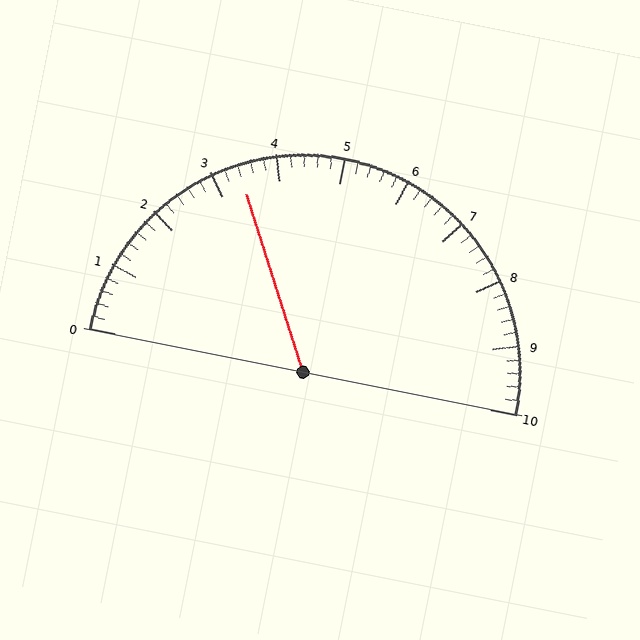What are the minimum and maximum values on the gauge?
The gauge ranges from 0 to 10.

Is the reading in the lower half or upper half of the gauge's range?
The reading is in the lower half of the range (0 to 10).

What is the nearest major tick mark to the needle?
The nearest major tick mark is 3.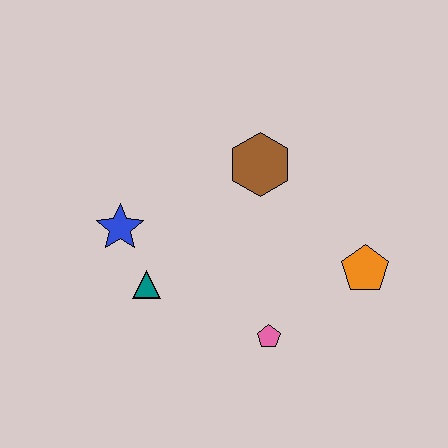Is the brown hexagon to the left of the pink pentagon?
Yes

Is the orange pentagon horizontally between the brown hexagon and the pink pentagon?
No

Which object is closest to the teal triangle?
The blue star is closest to the teal triangle.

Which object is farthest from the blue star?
The orange pentagon is farthest from the blue star.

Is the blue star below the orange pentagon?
No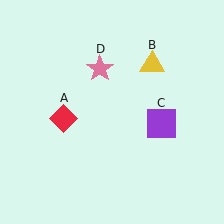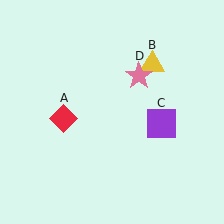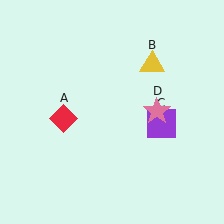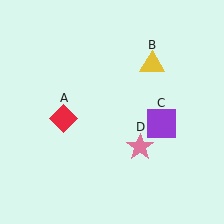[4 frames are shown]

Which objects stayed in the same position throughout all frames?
Red diamond (object A) and yellow triangle (object B) and purple square (object C) remained stationary.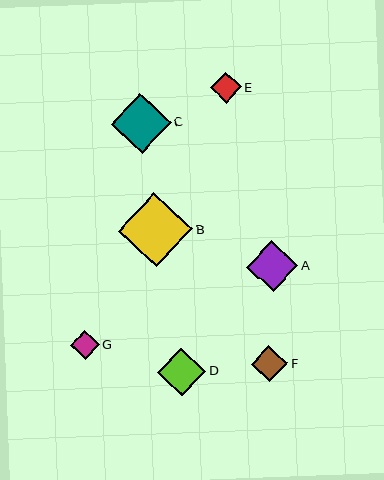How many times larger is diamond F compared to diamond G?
Diamond F is approximately 1.3 times the size of diamond G.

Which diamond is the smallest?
Diamond G is the smallest with a size of approximately 28 pixels.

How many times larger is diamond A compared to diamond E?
Diamond A is approximately 1.7 times the size of diamond E.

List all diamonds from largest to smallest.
From largest to smallest: B, C, A, D, F, E, G.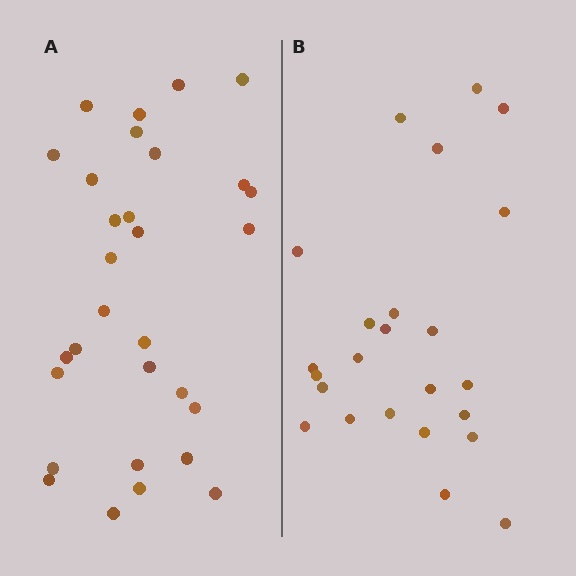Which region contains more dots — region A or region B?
Region A (the left region) has more dots.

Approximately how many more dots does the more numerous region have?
Region A has about 6 more dots than region B.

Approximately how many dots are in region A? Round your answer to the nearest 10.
About 30 dots.